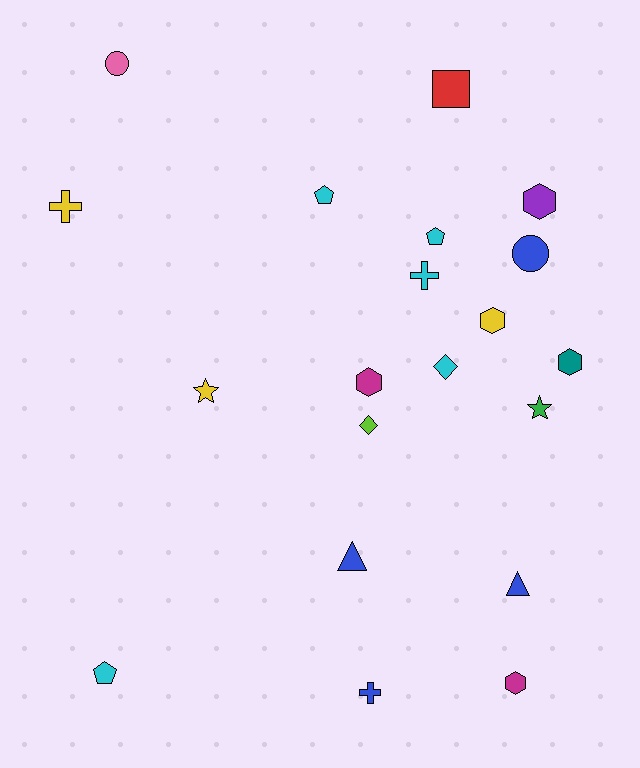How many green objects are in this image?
There is 1 green object.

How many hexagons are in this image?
There are 5 hexagons.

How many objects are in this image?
There are 20 objects.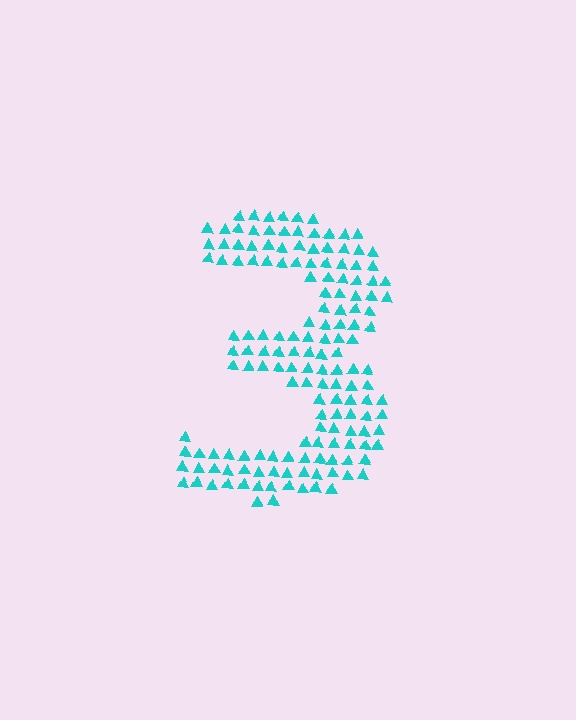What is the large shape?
The large shape is the digit 3.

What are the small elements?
The small elements are triangles.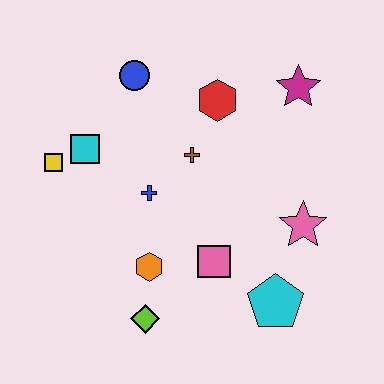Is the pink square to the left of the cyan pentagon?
Yes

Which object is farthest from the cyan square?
The cyan pentagon is farthest from the cyan square.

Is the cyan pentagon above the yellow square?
No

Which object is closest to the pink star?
The cyan pentagon is closest to the pink star.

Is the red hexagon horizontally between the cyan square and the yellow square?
No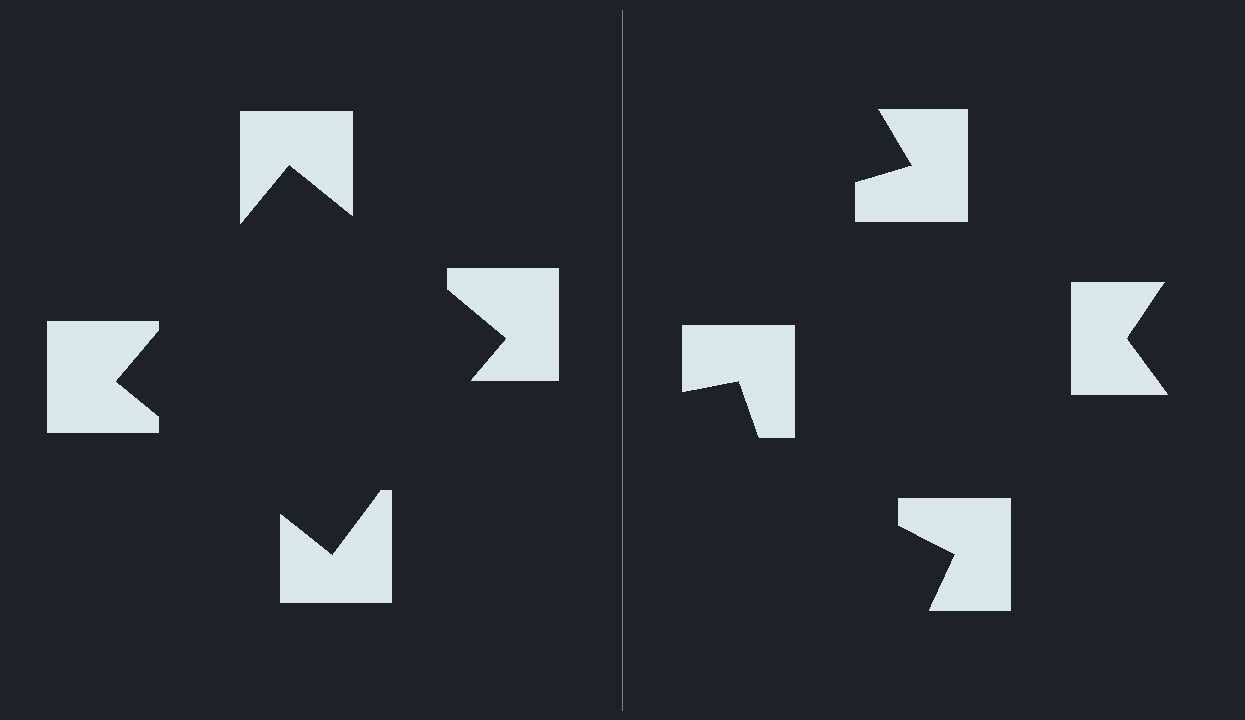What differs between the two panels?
The notched squares are positioned identically on both sides; only the wedge orientations differ. On the left they align to a square; on the right they are misaligned.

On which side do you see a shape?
An illusory square appears on the left side. On the right side the wedge cuts are rotated, so no coherent shape forms.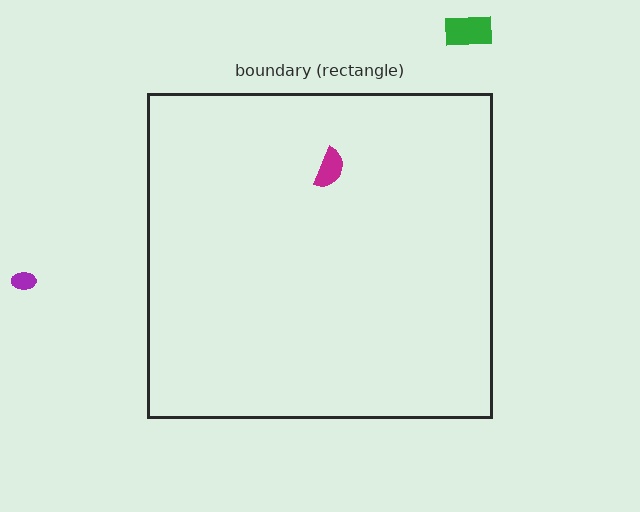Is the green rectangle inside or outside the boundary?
Outside.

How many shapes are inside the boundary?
1 inside, 2 outside.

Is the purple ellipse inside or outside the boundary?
Outside.